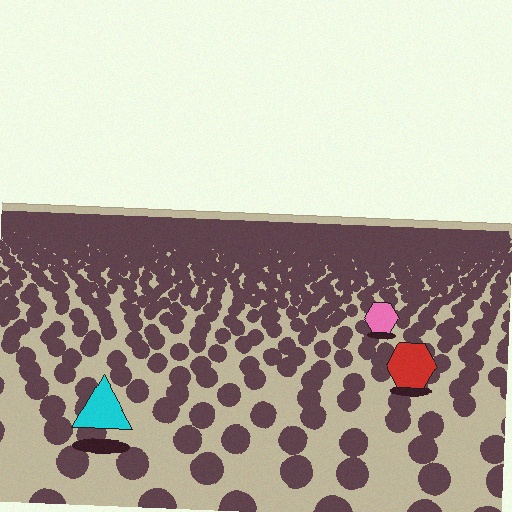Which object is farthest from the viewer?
The pink hexagon is farthest from the viewer. It appears smaller and the ground texture around it is denser.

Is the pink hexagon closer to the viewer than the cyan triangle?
No. The cyan triangle is closer — you can tell from the texture gradient: the ground texture is coarser near it.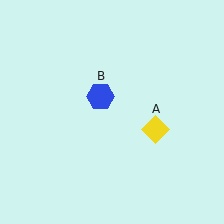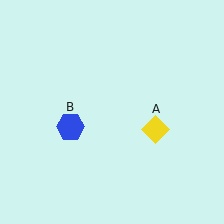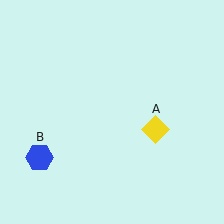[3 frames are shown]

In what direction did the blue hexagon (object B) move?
The blue hexagon (object B) moved down and to the left.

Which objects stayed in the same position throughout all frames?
Yellow diamond (object A) remained stationary.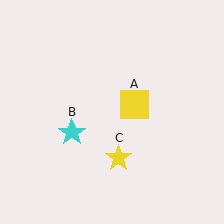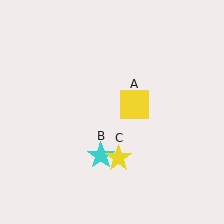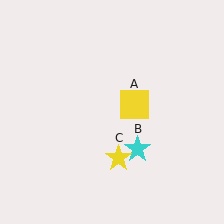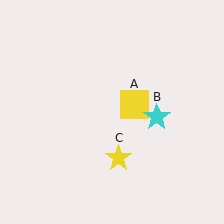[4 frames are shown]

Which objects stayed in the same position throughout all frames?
Yellow square (object A) and yellow star (object C) remained stationary.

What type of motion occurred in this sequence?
The cyan star (object B) rotated counterclockwise around the center of the scene.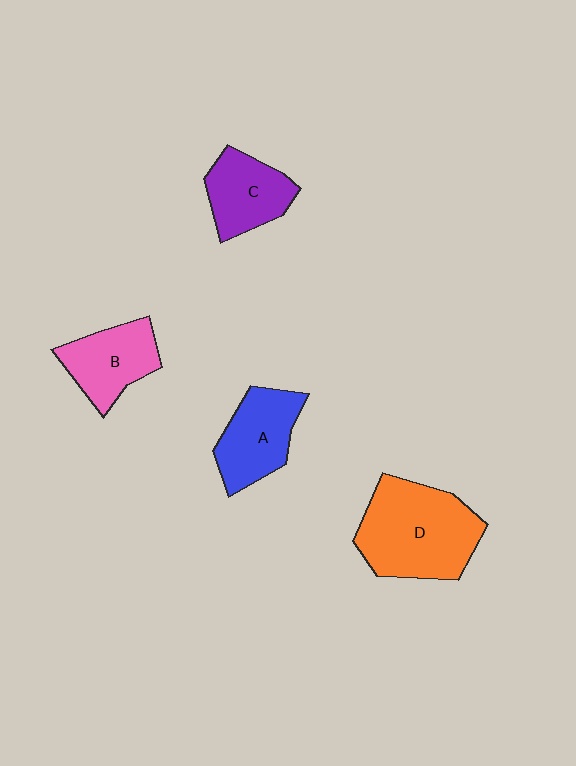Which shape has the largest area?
Shape D (orange).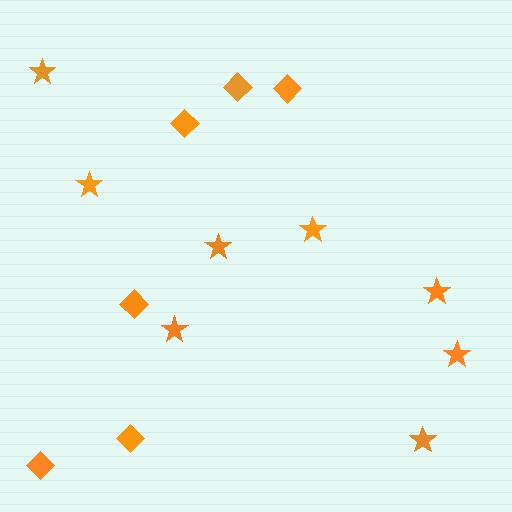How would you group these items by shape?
There are 2 groups: one group of diamonds (6) and one group of stars (8).